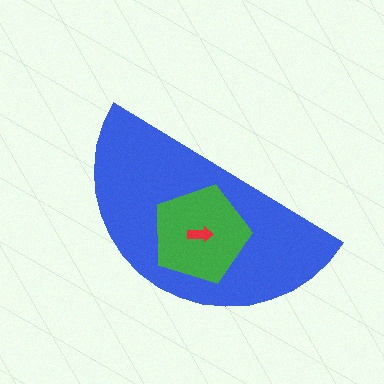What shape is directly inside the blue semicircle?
The green pentagon.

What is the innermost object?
The red arrow.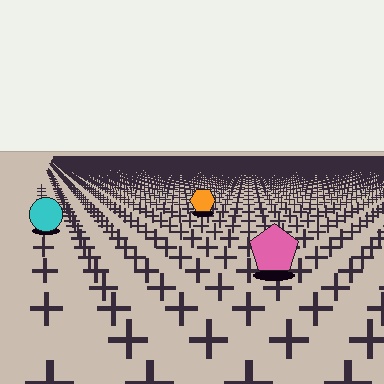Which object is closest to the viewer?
The pink pentagon is closest. The texture marks near it are larger and more spread out.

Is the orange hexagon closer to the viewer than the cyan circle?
No. The cyan circle is closer — you can tell from the texture gradient: the ground texture is coarser near it.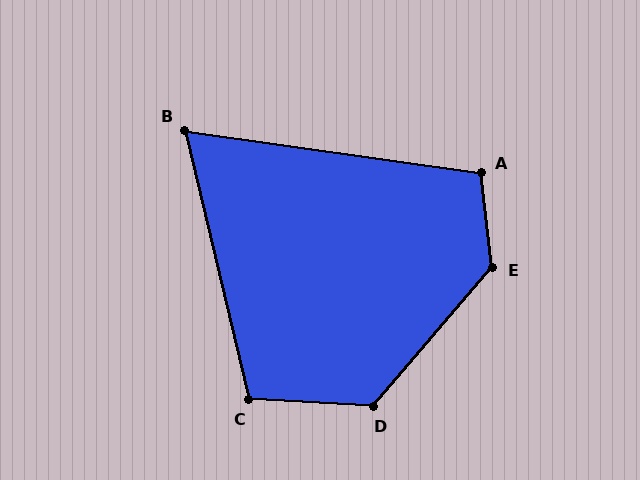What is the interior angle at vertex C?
Approximately 107 degrees (obtuse).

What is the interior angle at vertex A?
Approximately 105 degrees (obtuse).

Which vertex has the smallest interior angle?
B, at approximately 68 degrees.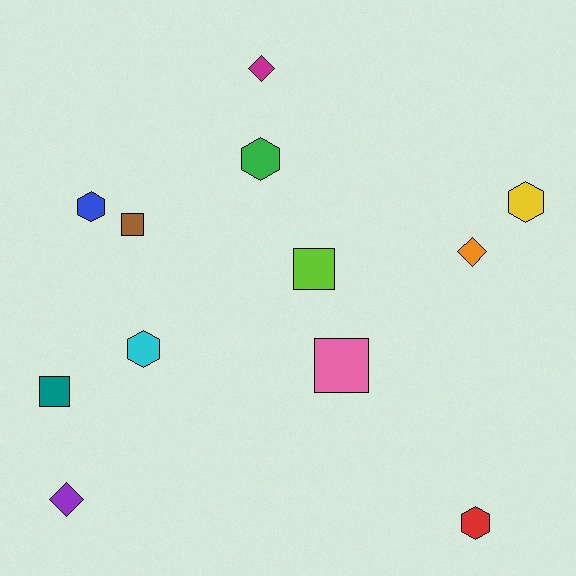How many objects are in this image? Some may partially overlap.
There are 12 objects.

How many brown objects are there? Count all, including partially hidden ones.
There is 1 brown object.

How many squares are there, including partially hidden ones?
There are 4 squares.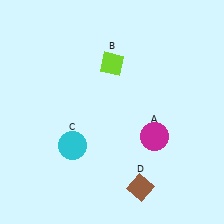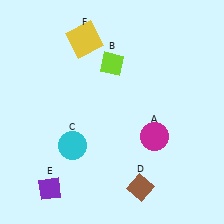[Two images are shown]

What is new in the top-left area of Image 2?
A yellow square (F) was added in the top-left area of Image 2.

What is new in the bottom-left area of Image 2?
A purple diamond (E) was added in the bottom-left area of Image 2.